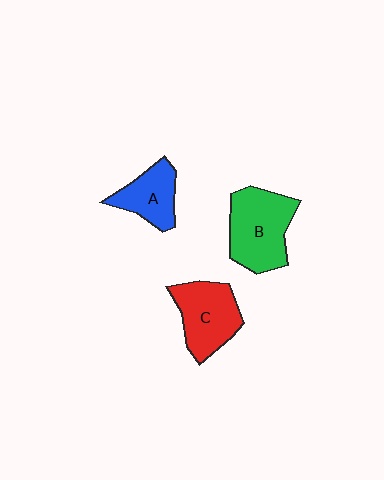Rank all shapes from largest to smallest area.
From largest to smallest: B (green), C (red), A (blue).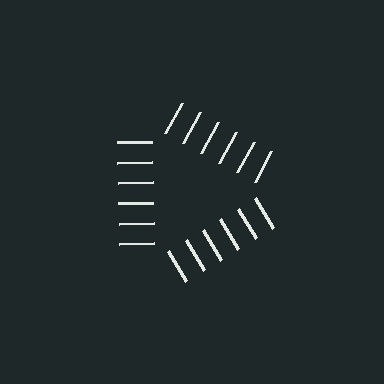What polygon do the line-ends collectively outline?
An illusory triangle — the line segments terminate on its edges but no continuous stroke is drawn.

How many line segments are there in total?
18 — 6 along each of the 3 edges.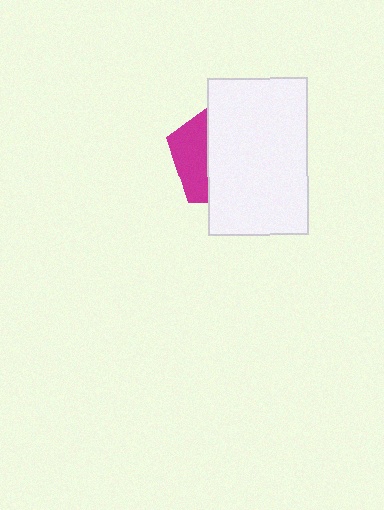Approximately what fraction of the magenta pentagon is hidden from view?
Roughly 69% of the magenta pentagon is hidden behind the white rectangle.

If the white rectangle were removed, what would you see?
You would see the complete magenta pentagon.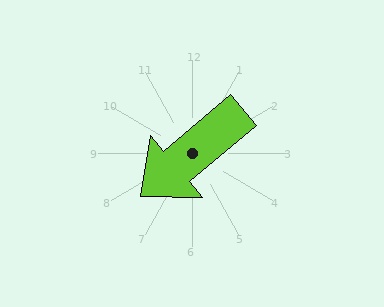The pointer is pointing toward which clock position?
Roughly 8 o'clock.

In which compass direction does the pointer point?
Southwest.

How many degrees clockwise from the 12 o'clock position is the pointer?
Approximately 230 degrees.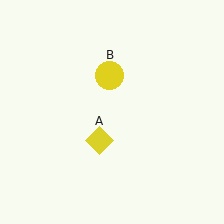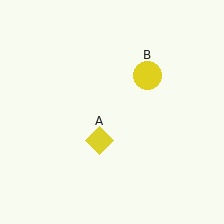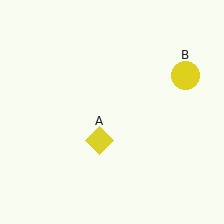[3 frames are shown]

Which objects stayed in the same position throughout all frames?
Yellow diamond (object A) remained stationary.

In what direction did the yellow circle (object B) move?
The yellow circle (object B) moved right.